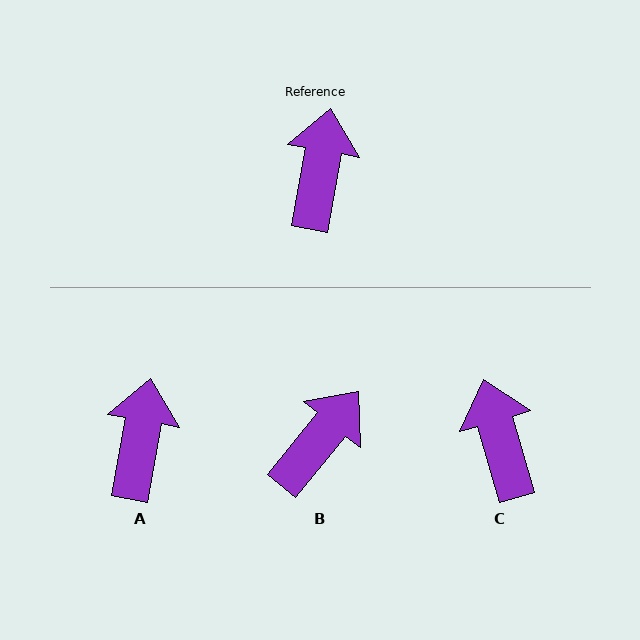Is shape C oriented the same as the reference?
No, it is off by about 26 degrees.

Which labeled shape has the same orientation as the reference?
A.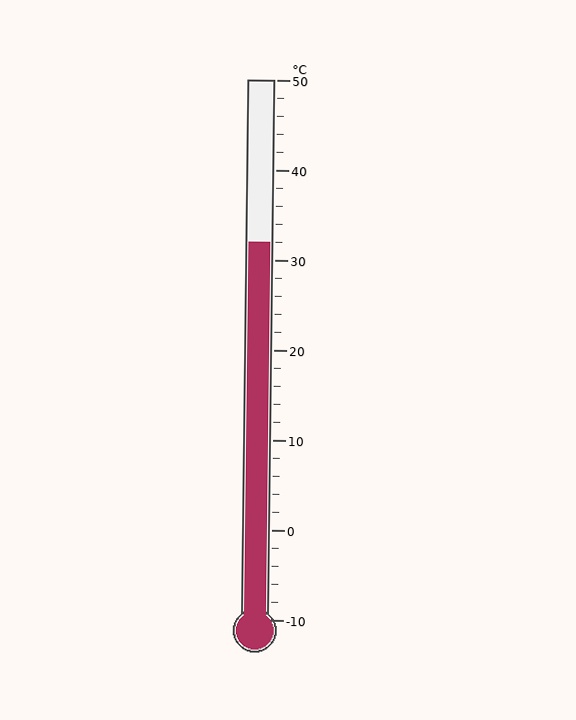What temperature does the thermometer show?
The thermometer shows approximately 32°C.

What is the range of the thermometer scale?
The thermometer scale ranges from -10°C to 50°C.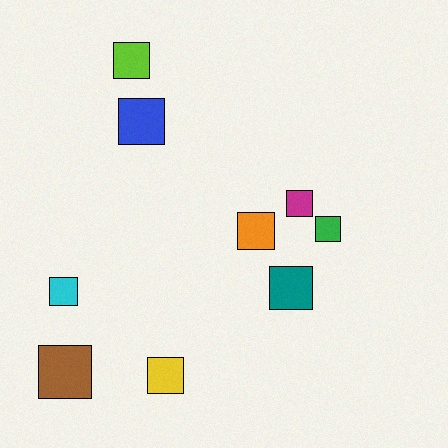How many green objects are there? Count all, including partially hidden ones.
There is 1 green object.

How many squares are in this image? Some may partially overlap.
There are 9 squares.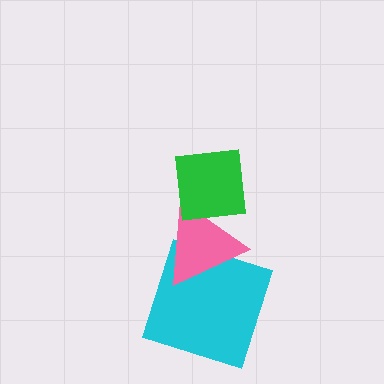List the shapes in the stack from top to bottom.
From top to bottom: the green square, the pink triangle, the cyan square.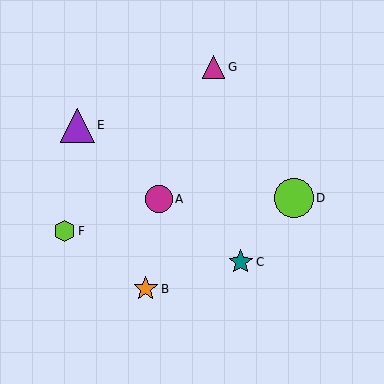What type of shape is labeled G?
Shape G is a magenta triangle.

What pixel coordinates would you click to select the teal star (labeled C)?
Click at (241, 262) to select the teal star C.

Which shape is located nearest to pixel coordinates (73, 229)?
The lime hexagon (labeled F) at (64, 231) is nearest to that location.